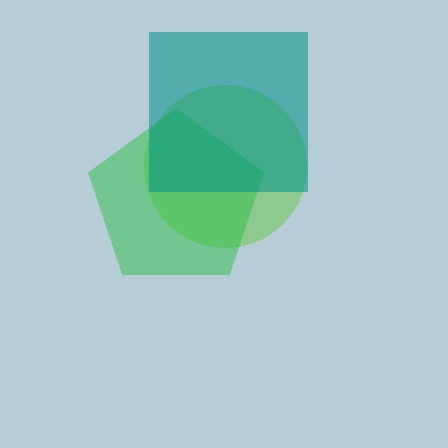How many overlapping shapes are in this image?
There are 3 overlapping shapes in the image.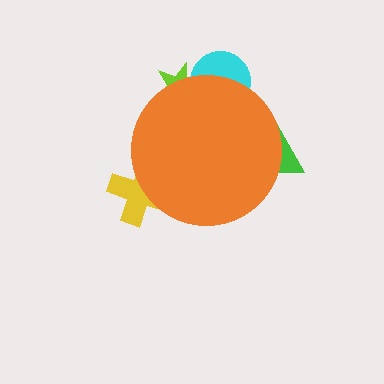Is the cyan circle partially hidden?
Yes, the cyan circle is partially hidden behind the orange circle.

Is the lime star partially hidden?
Yes, the lime star is partially hidden behind the orange circle.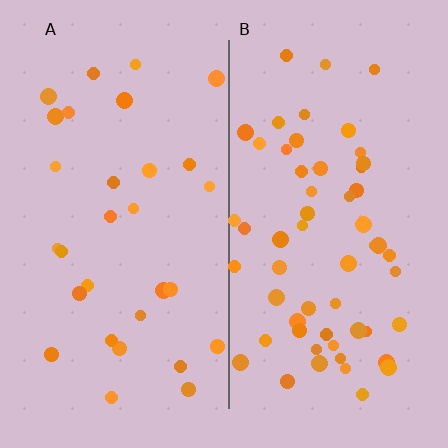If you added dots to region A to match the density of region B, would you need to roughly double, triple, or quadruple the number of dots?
Approximately double.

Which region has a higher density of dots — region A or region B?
B (the right).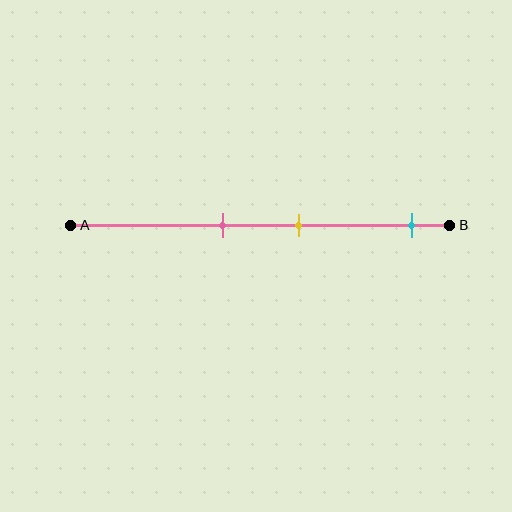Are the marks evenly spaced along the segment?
No, the marks are not evenly spaced.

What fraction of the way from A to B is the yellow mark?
The yellow mark is approximately 60% (0.6) of the way from A to B.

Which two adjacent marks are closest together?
The pink and yellow marks are the closest adjacent pair.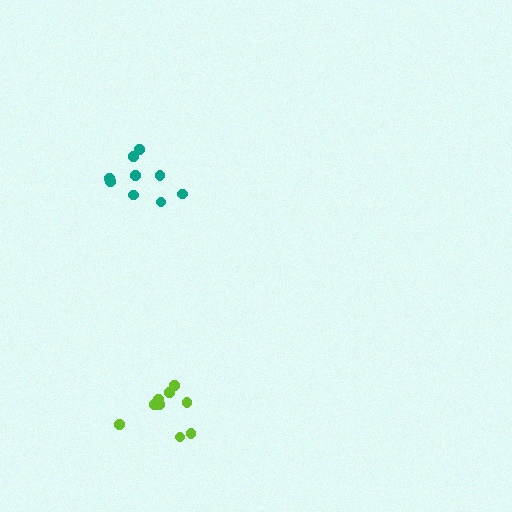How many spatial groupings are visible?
There are 2 spatial groupings.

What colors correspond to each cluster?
The clusters are colored: teal, lime.